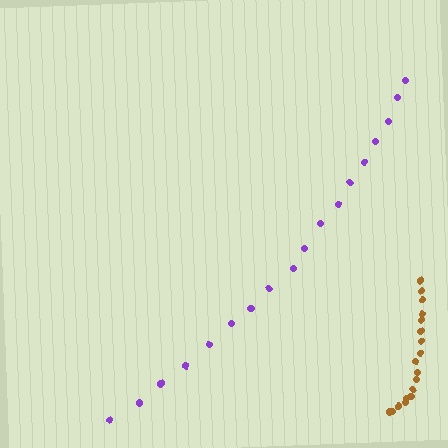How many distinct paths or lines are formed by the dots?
There are 2 distinct paths.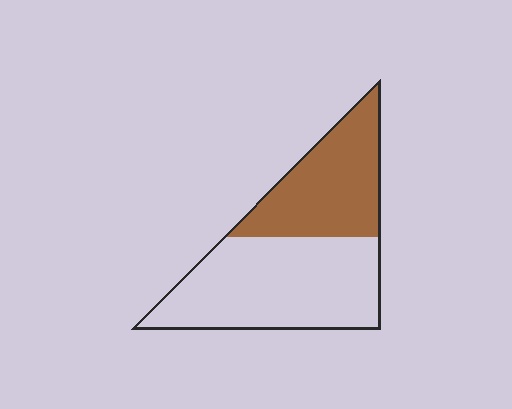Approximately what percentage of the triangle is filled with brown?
Approximately 40%.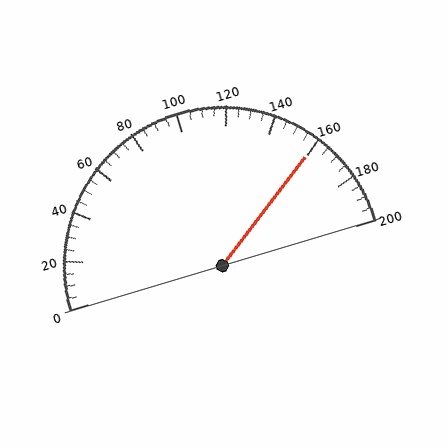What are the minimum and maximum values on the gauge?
The gauge ranges from 0 to 200.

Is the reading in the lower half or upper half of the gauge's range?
The reading is in the upper half of the range (0 to 200).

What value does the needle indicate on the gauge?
The needle indicates approximately 160.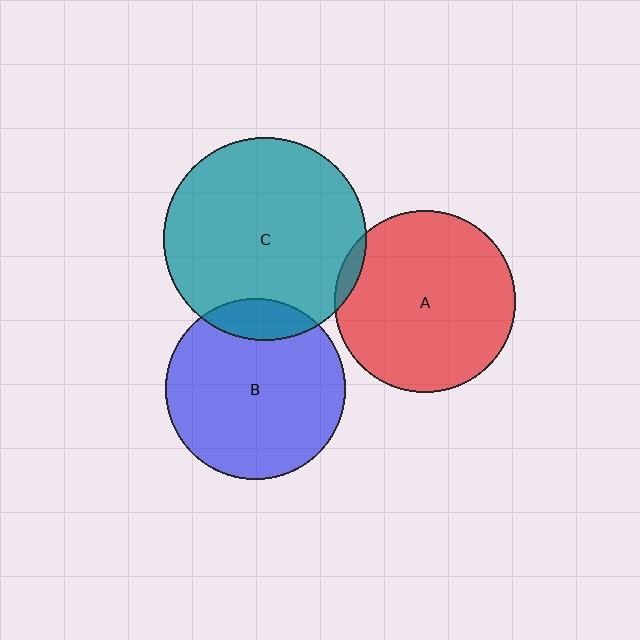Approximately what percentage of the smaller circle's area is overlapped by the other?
Approximately 5%.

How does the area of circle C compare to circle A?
Approximately 1.3 times.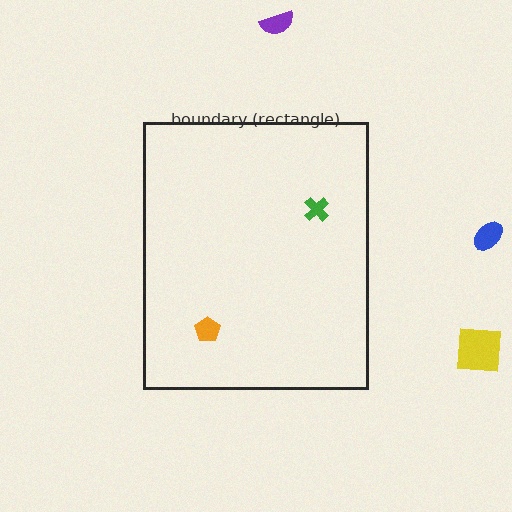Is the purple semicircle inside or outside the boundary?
Outside.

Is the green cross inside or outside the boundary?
Inside.